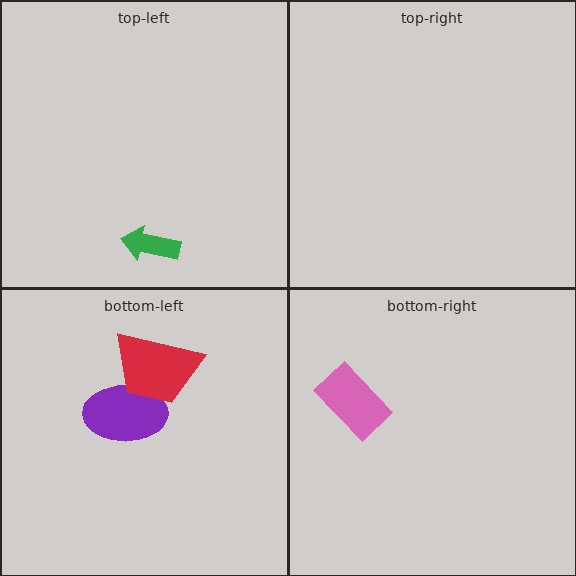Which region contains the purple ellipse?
The bottom-left region.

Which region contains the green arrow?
The top-left region.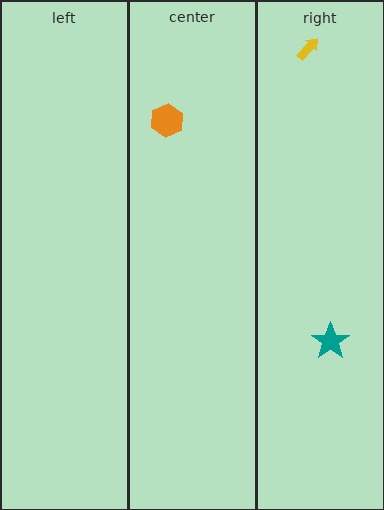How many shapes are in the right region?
2.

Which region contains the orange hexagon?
The center region.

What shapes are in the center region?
The orange hexagon.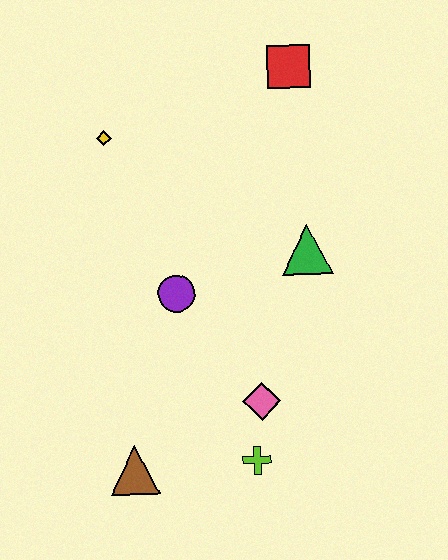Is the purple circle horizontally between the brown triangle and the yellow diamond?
No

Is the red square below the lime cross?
No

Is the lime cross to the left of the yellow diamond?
No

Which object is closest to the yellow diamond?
The purple circle is closest to the yellow diamond.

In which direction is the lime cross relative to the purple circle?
The lime cross is below the purple circle.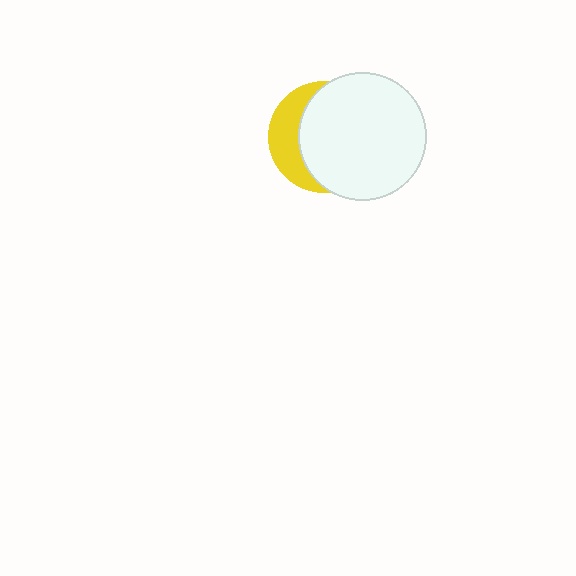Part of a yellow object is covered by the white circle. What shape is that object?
It is a circle.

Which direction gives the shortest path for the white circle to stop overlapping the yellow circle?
Moving right gives the shortest separation.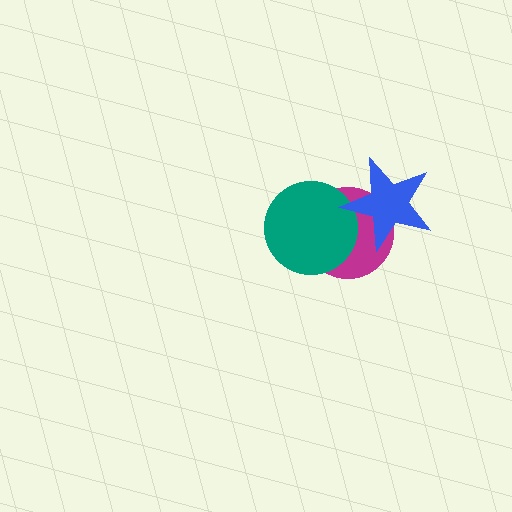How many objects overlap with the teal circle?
2 objects overlap with the teal circle.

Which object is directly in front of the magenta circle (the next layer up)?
The teal circle is directly in front of the magenta circle.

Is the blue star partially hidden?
No, no other shape covers it.